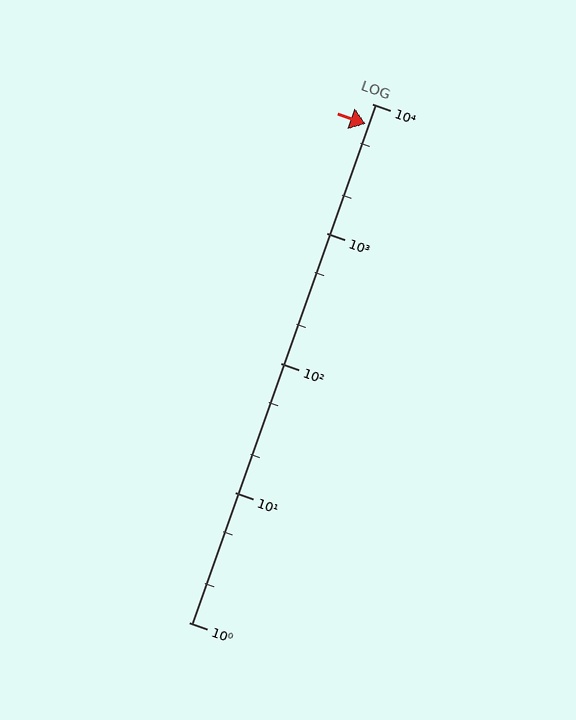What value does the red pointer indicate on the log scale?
The pointer indicates approximately 7000.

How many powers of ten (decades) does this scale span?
The scale spans 4 decades, from 1 to 10000.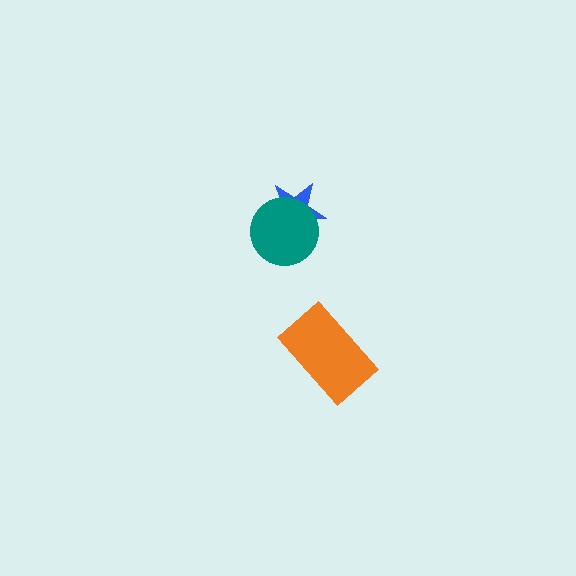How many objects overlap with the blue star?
1 object overlaps with the blue star.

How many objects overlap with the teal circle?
1 object overlaps with the teal circle.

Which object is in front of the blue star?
The teal circle is in front of the blue star.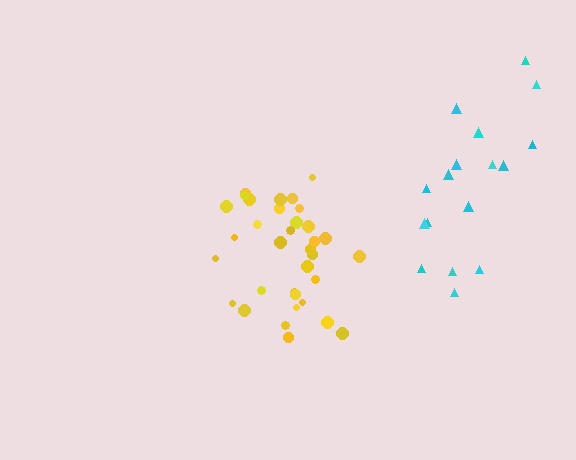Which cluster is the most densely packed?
Yellow.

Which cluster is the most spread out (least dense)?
Cyan.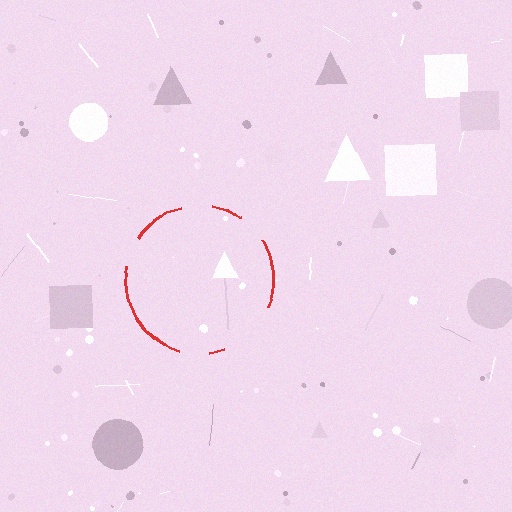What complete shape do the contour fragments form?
The contour fragments form a circle.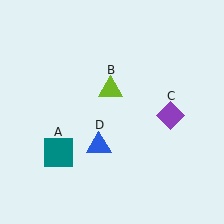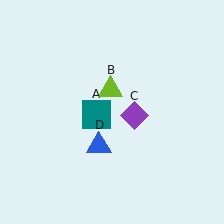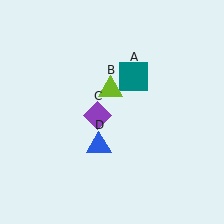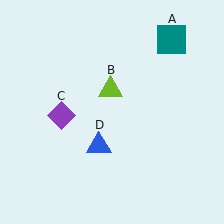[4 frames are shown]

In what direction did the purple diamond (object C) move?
The purple diamond (object C) moved left.